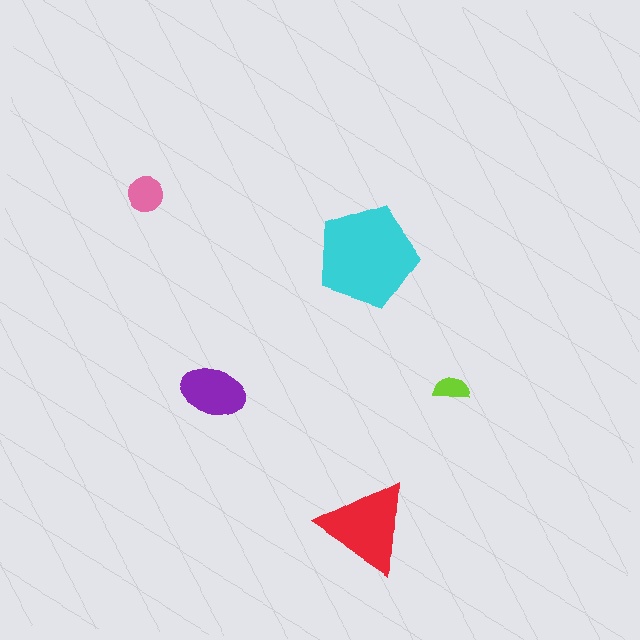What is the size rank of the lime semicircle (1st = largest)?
5th.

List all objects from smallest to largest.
The lime semicircle, the pink circle, the purple ellipse, the red triangle, the cyan pentagon.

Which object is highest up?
The pink circle is topmost.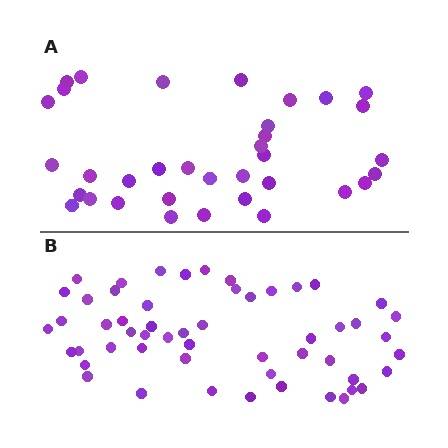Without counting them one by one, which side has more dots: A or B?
Region B (the bottom region) has more dots.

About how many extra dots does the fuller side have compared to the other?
Region B has approximately 20 more dots than region A.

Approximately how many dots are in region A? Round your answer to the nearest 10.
About 40 dots. (The exact count is 35, which rounds to 40.)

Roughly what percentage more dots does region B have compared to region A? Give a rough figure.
About 55% more.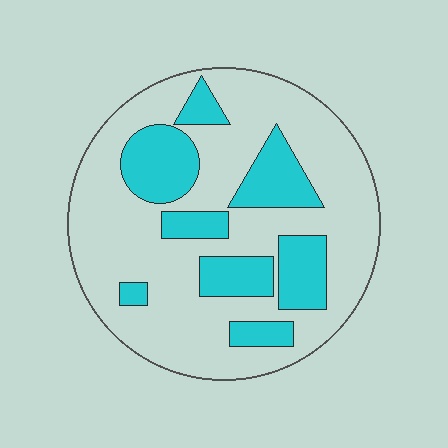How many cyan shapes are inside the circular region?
8.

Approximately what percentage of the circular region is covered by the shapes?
Approximately 30%.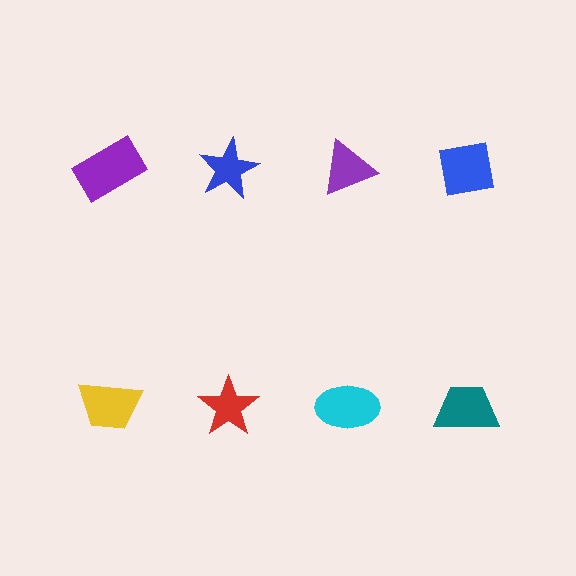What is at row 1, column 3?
A purple triangle.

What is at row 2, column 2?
A red star.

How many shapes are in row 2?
4 shapes.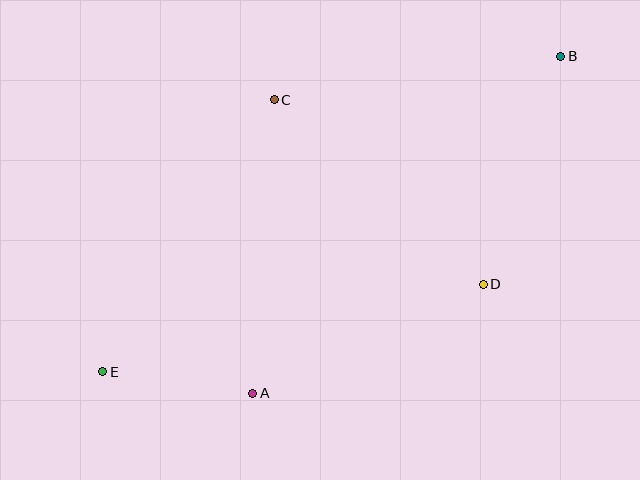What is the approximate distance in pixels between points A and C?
The distance between A and C is approximately 294 pixels.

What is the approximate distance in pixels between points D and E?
The distance between D and E is approximately 391 pixels.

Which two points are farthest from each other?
Points B and E are farthest from each other.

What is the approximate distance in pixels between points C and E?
The distance between C and E is approximately 322 pixels.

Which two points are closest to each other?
Points A and E are closest to each other.